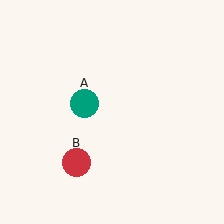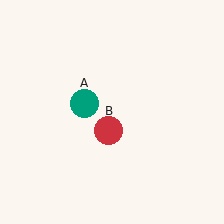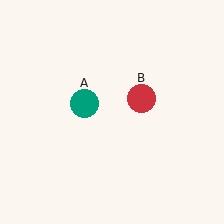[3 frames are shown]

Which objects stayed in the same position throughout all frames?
Teal circle (object A) remained stationary.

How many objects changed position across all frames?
1 object changed position: red circle (object B).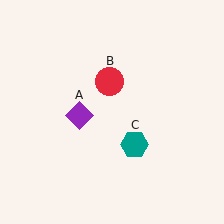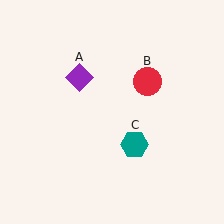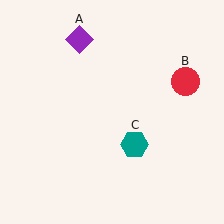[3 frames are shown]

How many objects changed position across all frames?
2 objects changed position: purple diamond (object A), red circle (object B).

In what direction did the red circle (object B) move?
The red circle (object B) moved right.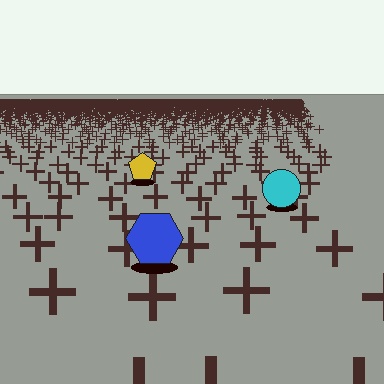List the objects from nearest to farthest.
From nearest to farthest: the blue hexagon, the cyan circle, the yellow pentagon.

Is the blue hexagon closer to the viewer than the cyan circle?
Yes. The blue hexagon is closer — you can tell from the texture gradient: the ground texture is coarser near it.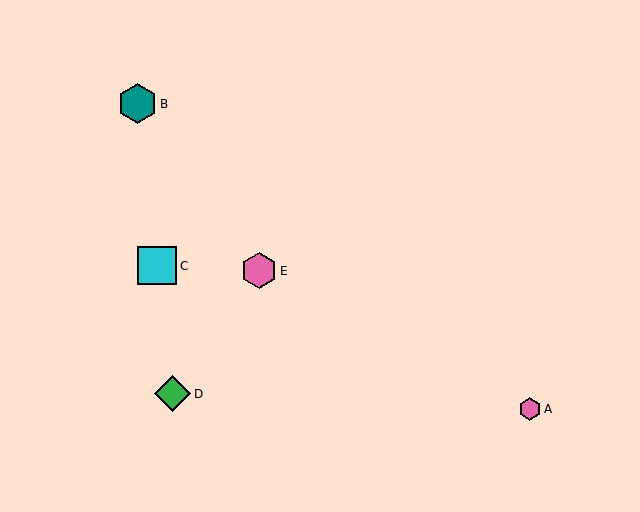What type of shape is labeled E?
Shape E is a pink hexagon.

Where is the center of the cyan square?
The center of the cyan square is at (157, 266).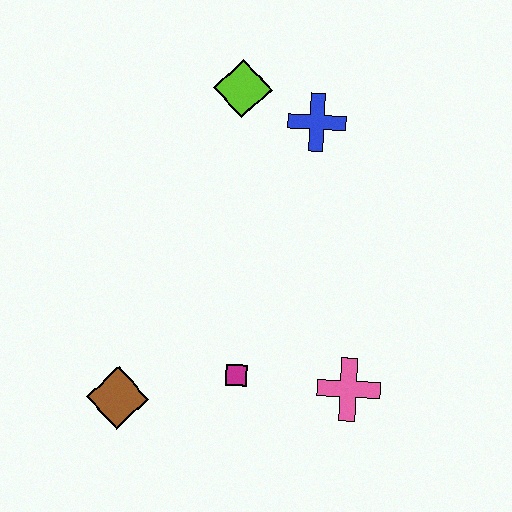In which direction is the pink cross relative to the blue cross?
The pink cross is below the blue cross.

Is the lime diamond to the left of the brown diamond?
No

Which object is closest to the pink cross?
The magenta square is closest to the pink cross.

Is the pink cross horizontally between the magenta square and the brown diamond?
No